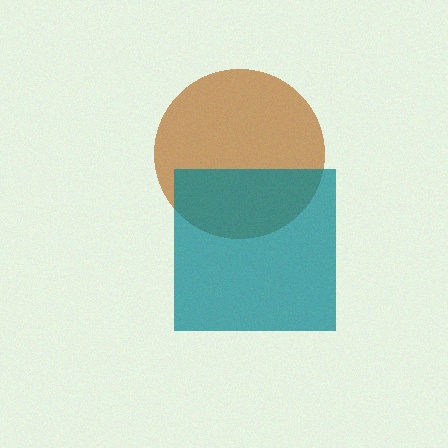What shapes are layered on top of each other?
The layered shapes are: a brown circle, a teal square.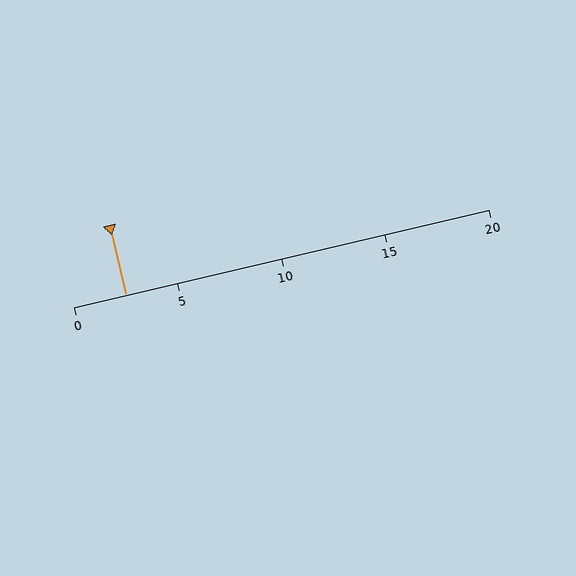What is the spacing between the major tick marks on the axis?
The major ticks are spaced 5 apart.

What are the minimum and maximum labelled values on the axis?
The axis runs from 0 to 20.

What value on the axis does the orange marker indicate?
The marker indicates approximately 2.5.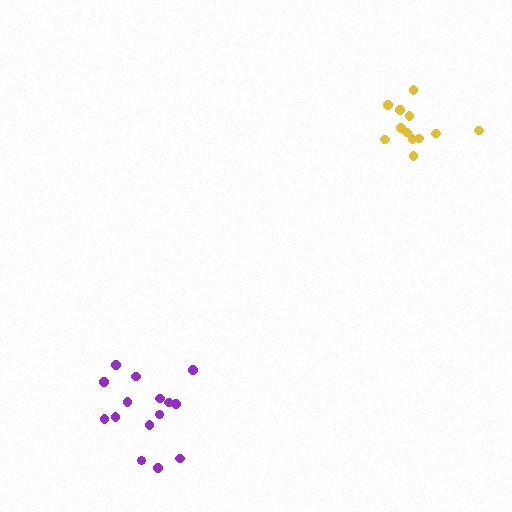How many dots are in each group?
Group 1: 12 dots, Group 2: 15 dots (27 total).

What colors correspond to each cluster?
The clusters are colored: yellow, purple.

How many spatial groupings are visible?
There are 2 spatial groupings.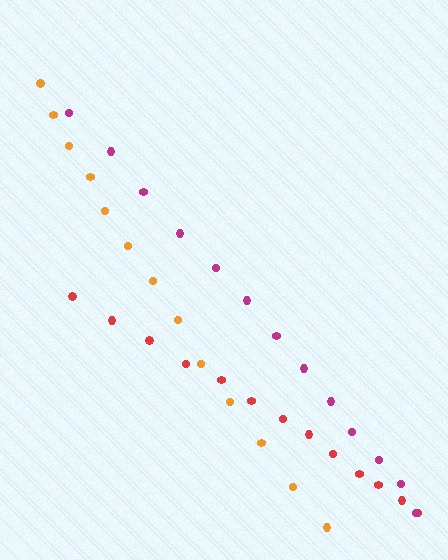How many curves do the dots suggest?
There are 3 distinct paths.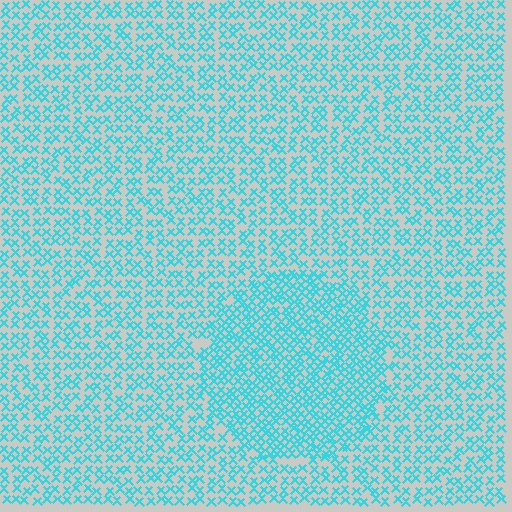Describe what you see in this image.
The image contains small cyan elements arranged at two different densities. A circle-shaped region is visible where the elements are more densely packed than the surrounding area.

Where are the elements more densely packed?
The elements are more densely packed inside the circle boundary.